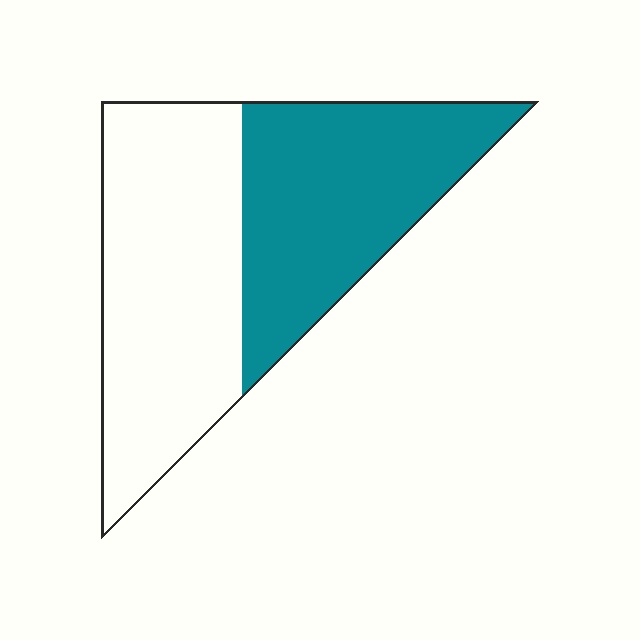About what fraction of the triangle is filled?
About one half (1/2).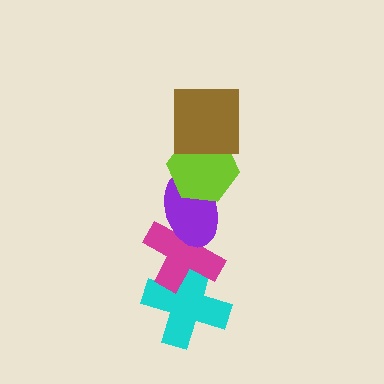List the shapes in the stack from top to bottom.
From top to bottom: the brown square, the lime hexagon, the purple ellipse, the magenta cross, the cyan cross.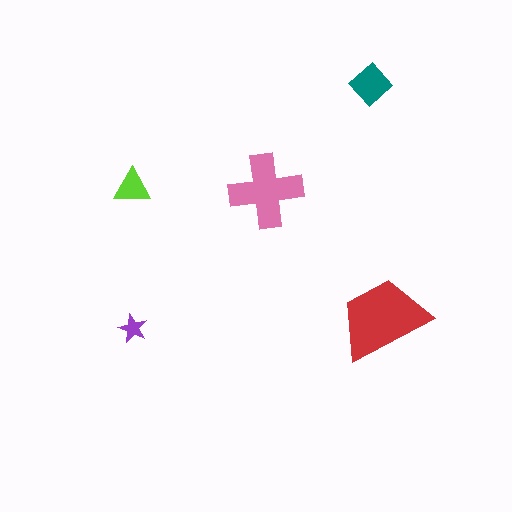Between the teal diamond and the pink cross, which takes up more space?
The pink cross.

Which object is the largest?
The red trapezoid.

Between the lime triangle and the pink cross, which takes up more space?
The pink cross.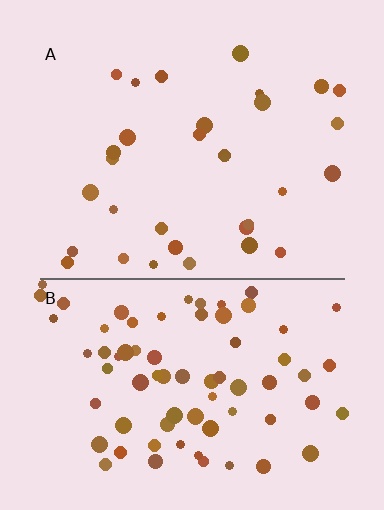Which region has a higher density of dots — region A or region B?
B (the bottom).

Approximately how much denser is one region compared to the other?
Approximately 2.3× — region B over region A.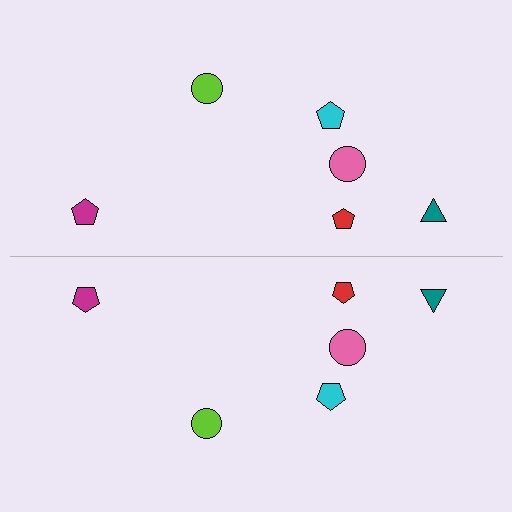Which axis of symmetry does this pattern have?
The pattern has a horizontal axis of symmetry running through the center of the image.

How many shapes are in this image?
There are 12 shapes in this image.